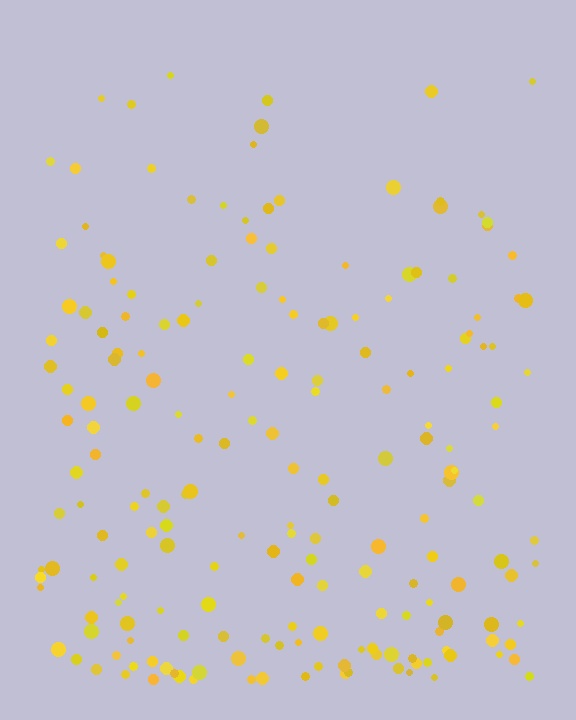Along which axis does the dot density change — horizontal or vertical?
Vertical.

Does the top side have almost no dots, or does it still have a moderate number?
Still a moderate number, just noticeably fewer than the bottom.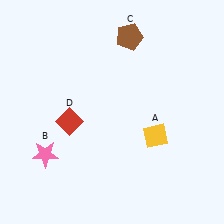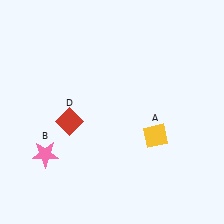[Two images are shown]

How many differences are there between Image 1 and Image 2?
There is 1 difference between the two images.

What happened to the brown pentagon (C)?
The brown pentagon (C) was removed in Image 2. It was in the top-right area of Image 1.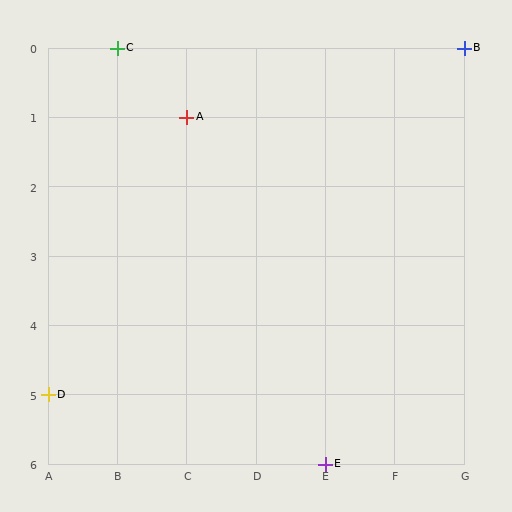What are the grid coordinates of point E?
Point E is at grid coordinates (E, 6).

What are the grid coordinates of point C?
Point C is at grid coordinates (B, 0).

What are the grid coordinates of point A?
Point A is at grid coordinates (C, 1).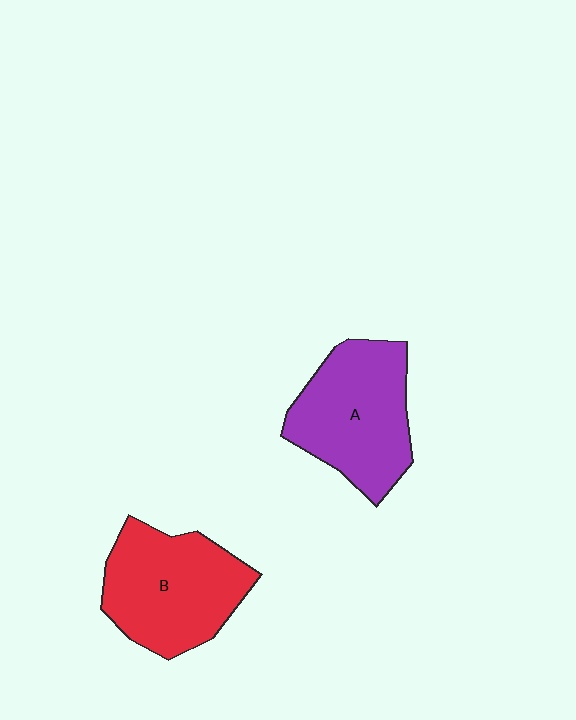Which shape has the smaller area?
Shape A (purple).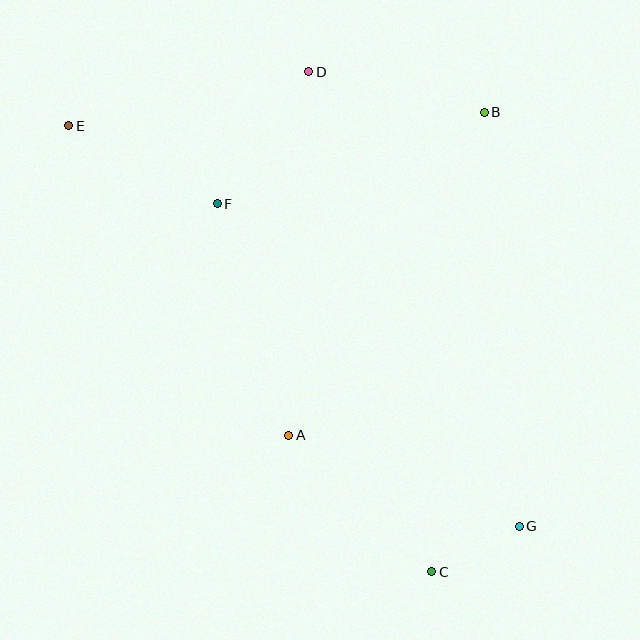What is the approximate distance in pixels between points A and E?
The distance between A and E is approximately 380 pixels.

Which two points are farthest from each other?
Points E and G are farthest from each other.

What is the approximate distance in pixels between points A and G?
The distance between A and G is approximately 248 pixels.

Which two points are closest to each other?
Points C and G are closest to each other.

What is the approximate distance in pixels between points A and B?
The distance between A and B is approximately 378 pixels.